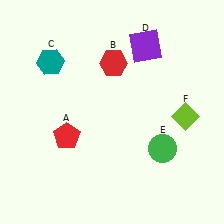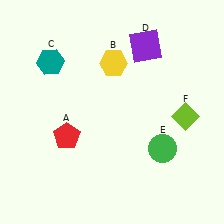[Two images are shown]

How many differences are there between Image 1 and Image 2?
There is 1 difference between the two images.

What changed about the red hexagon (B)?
In Image 1, B is red. In Image 2, it changed to yellow.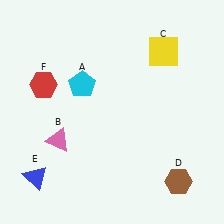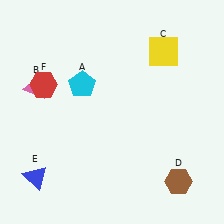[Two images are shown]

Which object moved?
The pink triangle (B) moved up.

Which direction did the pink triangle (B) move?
The pink triangle (B) moved up.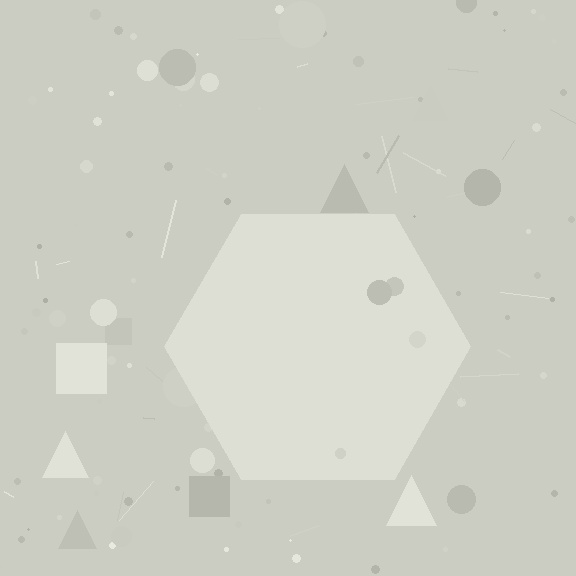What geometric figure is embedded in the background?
A hexagon is embedded in the background.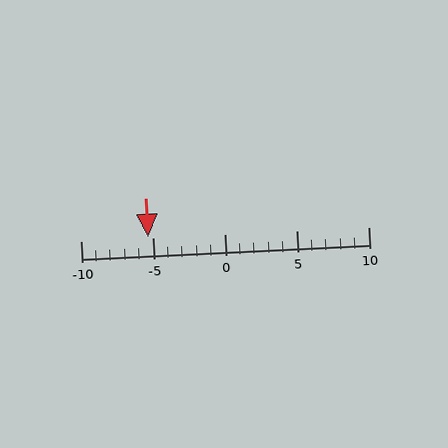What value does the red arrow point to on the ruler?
The red arrow points to approximately -5.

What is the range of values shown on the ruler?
The ruler shows values from -10 to 10.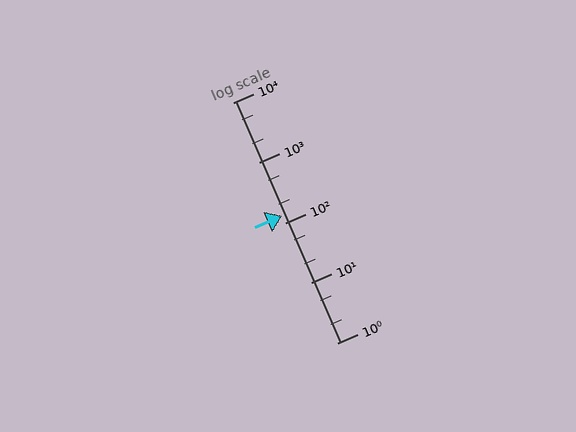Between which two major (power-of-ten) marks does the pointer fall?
The pointer is between 100 and 1000.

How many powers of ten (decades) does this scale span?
The scale spans 4 decades, from 1 to 10000.